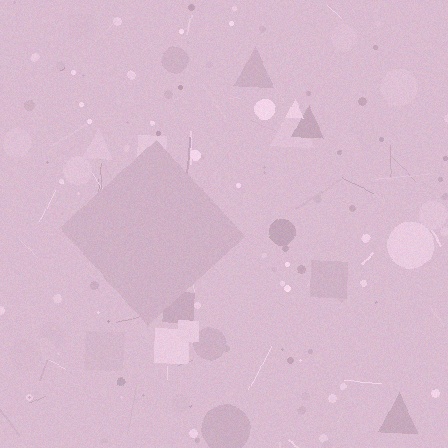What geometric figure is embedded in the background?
A diamond is embedded in the background.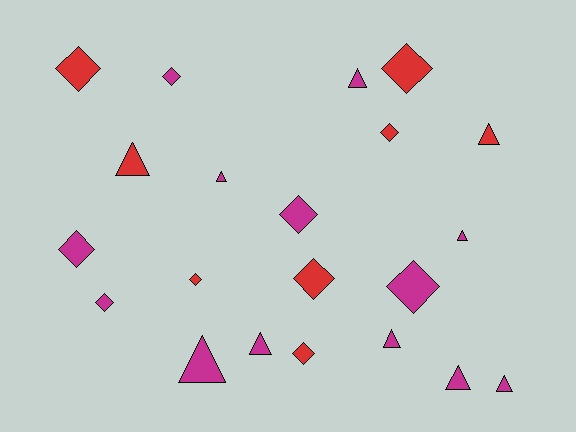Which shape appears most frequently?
Diamond, with 11 objects.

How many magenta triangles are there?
There are 8 magenta triangles.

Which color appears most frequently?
Magenta, with 13 objects.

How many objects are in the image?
There are 21 objects.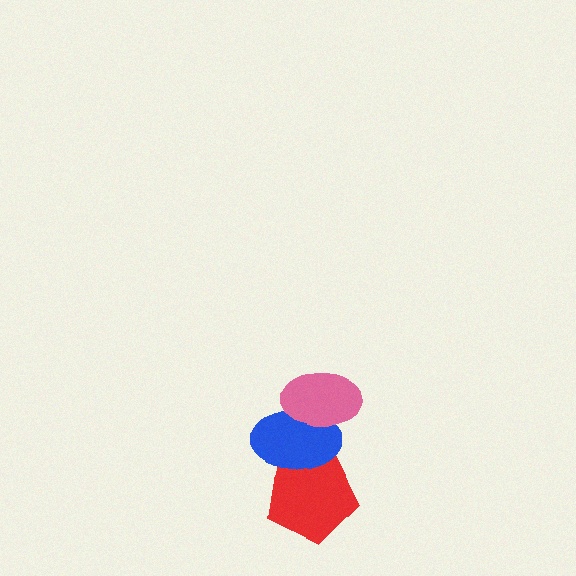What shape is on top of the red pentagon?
The blue ellipse is on top of the red pentagon.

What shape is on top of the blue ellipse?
The pink ellipse is on top of the blue ellipse.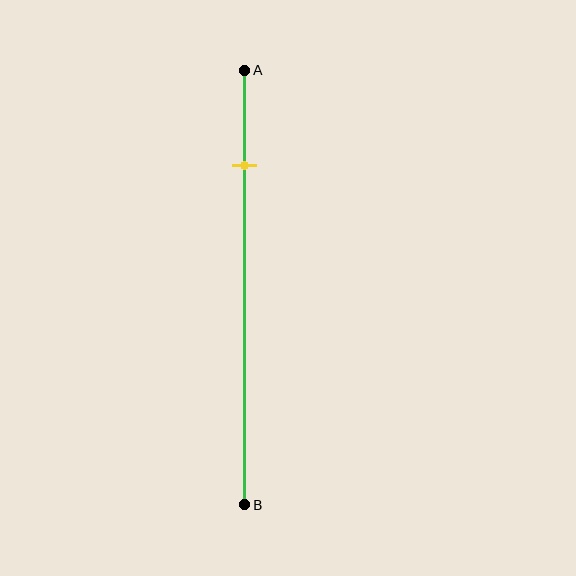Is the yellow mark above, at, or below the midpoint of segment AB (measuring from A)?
The yellow mark is above the midpoint of segment AB.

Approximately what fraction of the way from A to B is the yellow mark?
The yellow mark is approximately 20% of the way from A to B.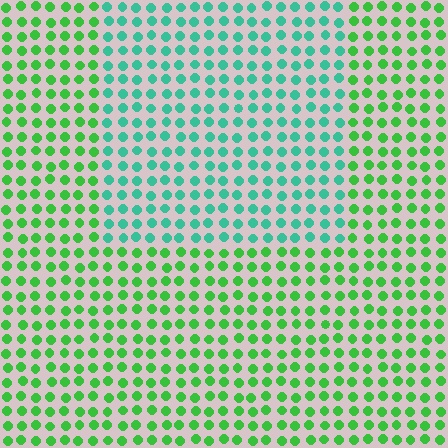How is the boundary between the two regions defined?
The boundary is defined purely by a slight shift in hue (about 41 degrees). Spacing, size, and orientation are identical on both sides.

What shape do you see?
I see a rectangle.